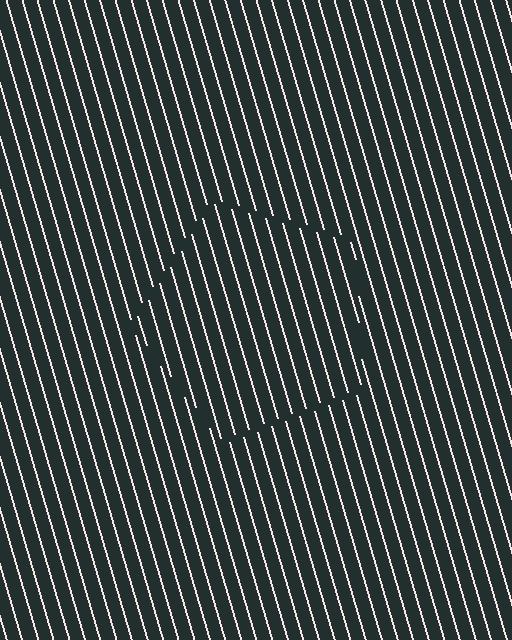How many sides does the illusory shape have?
5 sides — the line-ends trace a pentagon.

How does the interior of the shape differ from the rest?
The interior of the shape contains the same grating, shifted by half a period — the contour is defined by the phase discontinuity where line-ends from the inner and outer gratings abut.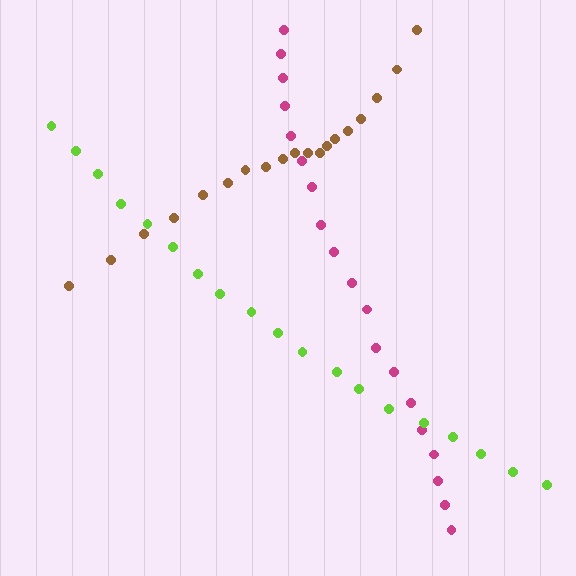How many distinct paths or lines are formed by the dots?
There are 3 distinct paths.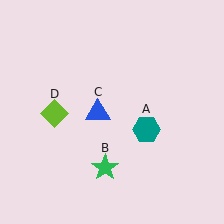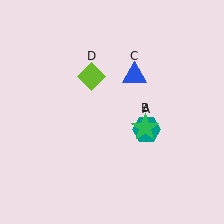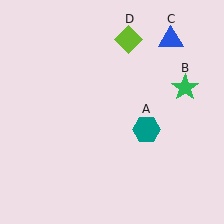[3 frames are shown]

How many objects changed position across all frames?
3 objects changed position: green star (object B), blue triangle (object C), lime diamond (object D).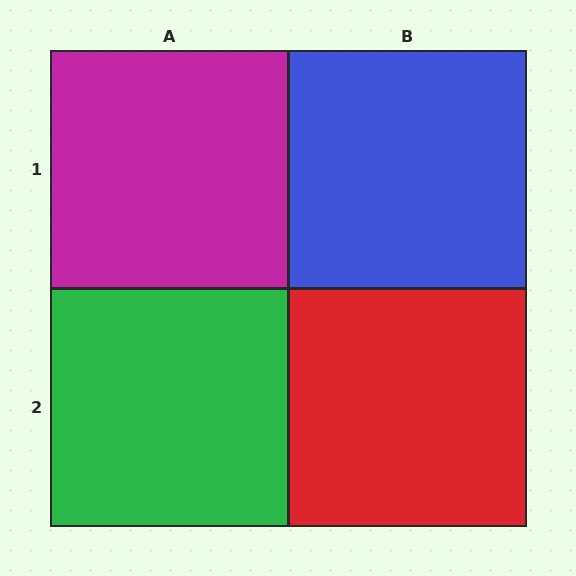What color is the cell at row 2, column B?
Red.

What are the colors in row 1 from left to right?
Magenta, blue.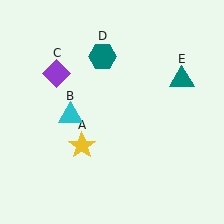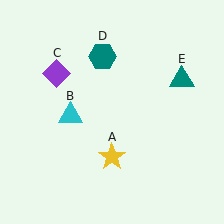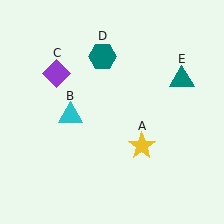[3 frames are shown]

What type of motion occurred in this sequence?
The yellow star (object A) rotated counterclockwise around the center of the scene.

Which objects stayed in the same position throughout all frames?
Cyan triangle (object B) and purple diamond (object C) and teal hexagon (object D) and teal triangle (object E) remained stationary.